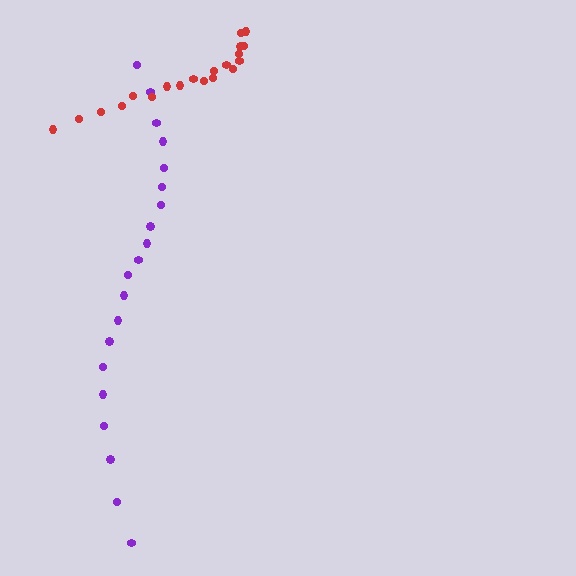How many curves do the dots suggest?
There are 2 distinct paths.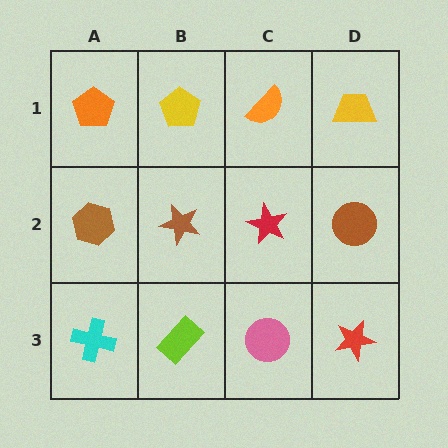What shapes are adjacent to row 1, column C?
A red star (row 2, column C), a yellow pentagon (row 1, column B), a yellow trapezoid (row 1, column D).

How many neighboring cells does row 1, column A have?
2.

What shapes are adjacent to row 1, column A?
A brown hexagon (row 2, column A), a yellow pentagon (row 1, column B).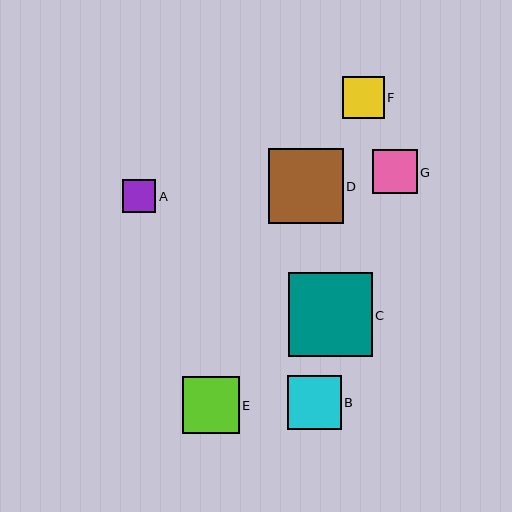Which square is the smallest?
Square A is the smallest with a size of approximately 33 pixels.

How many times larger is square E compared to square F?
Square E is approximately 1.3 times the size of square F.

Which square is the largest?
Square C is the largest with a size of approximately 84 pixels.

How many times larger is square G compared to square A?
Square G is approximately 1.4 times the size of square A.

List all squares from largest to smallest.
From largest to smallest: C, D, E, B, G, F, A.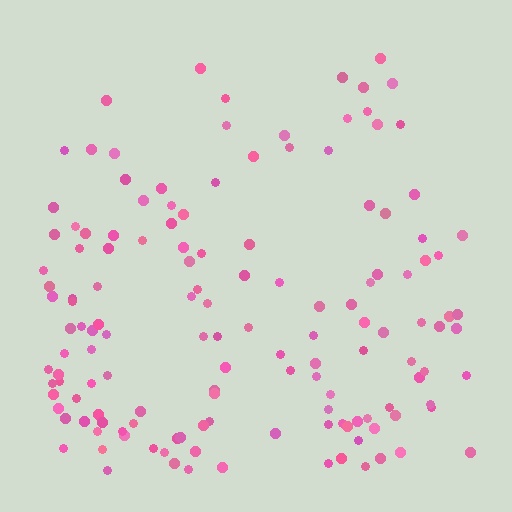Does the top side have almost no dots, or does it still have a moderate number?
Still a moderate number, just noticeably fewer than the bottom.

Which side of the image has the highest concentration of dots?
The bottom.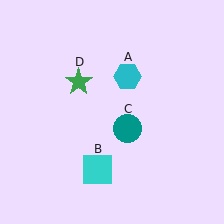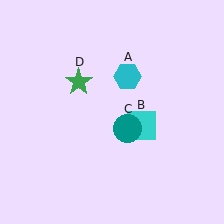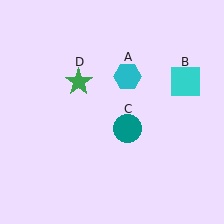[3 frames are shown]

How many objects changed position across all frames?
1 object changed position: cyan square (object B).